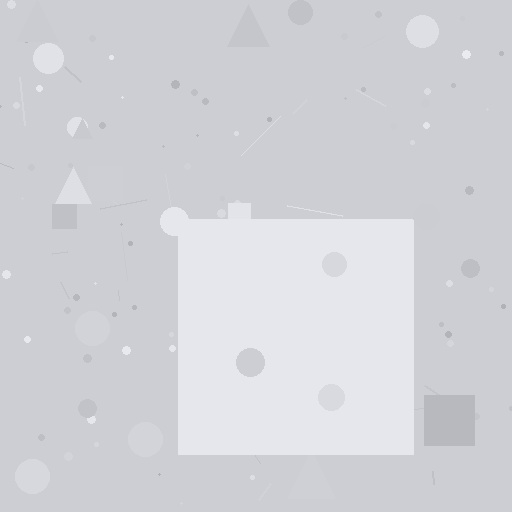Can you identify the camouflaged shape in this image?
The camouflaged shape is a square.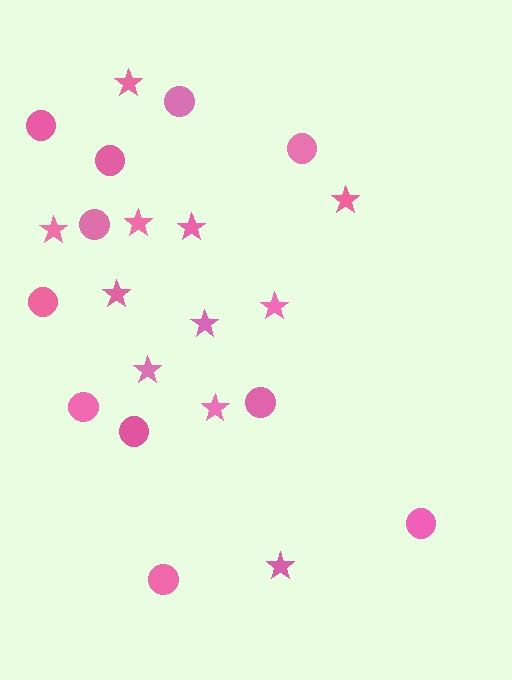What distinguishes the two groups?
There are 2 groups: one group of stars (11) and one group of circles (11).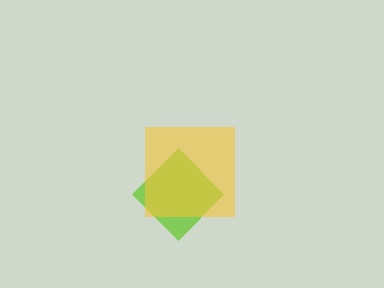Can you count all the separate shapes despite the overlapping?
Yes, there are 2 separate shapes.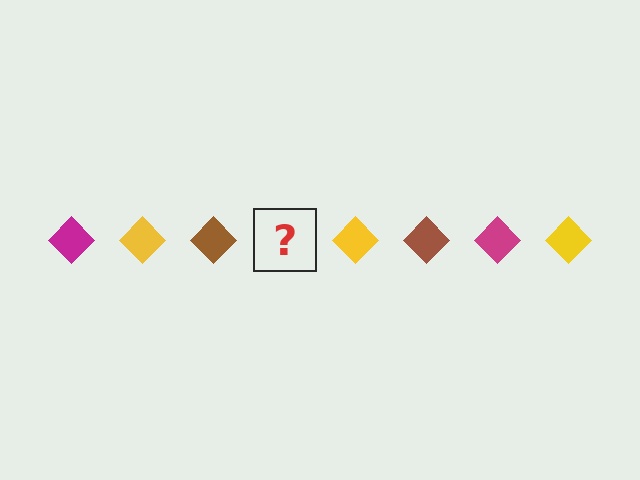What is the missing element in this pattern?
The missing element is a magenta diamond.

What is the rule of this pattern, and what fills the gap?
The rule is that the pattern cycles through magenta, yellow, brown diamonds. The gap should be filled with a magenta diamond.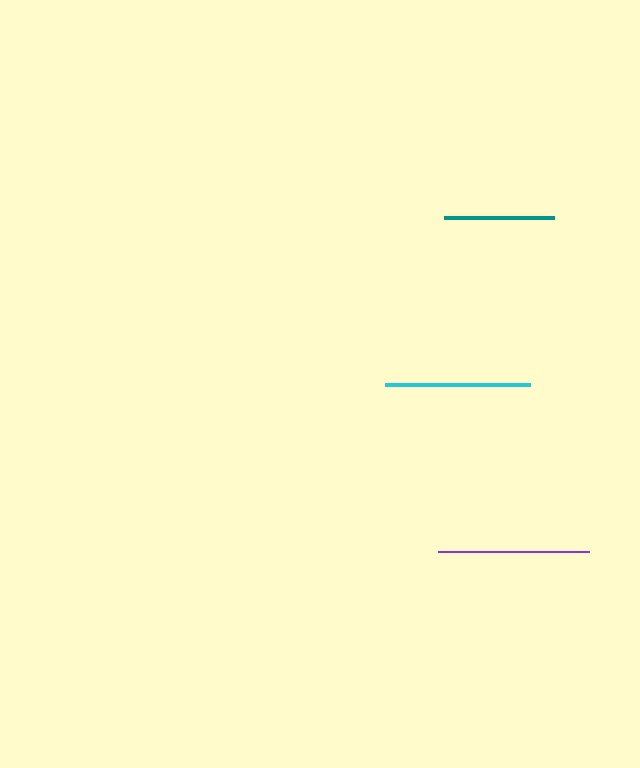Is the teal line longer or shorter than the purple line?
The purple line is longer than the teal line.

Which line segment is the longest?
The purple line is the longest at approximately 151 pixels.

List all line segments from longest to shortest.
From longest to shortest: purple, cyan, teal.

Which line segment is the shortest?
The teal line is the shortest at approximately 110 pixels.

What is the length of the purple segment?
The purple segment is approximately 151 pixels long.